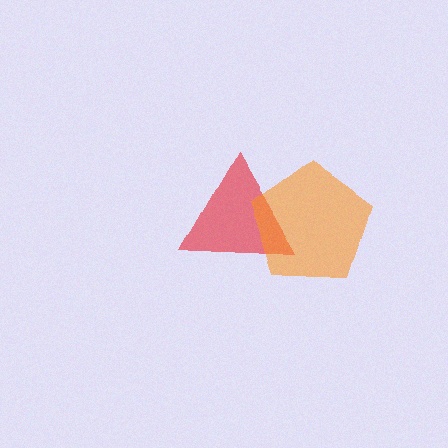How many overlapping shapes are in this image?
There are 2 overlapping shapes in the image.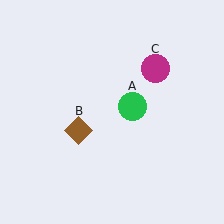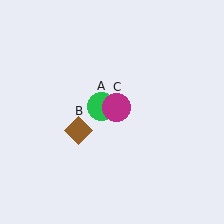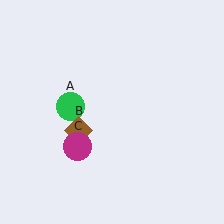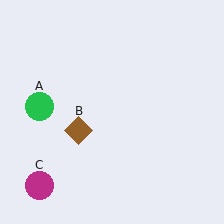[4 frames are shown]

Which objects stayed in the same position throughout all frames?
Brown diamond (object B) remained stationary.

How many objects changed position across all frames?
2 objects changed position: green circle (object A), magenta circle (object C).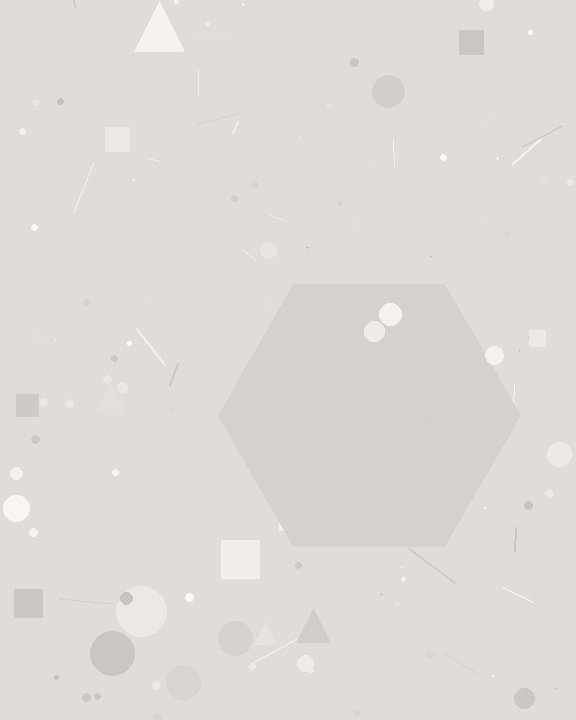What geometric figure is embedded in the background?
A hexagon is embedded in the background.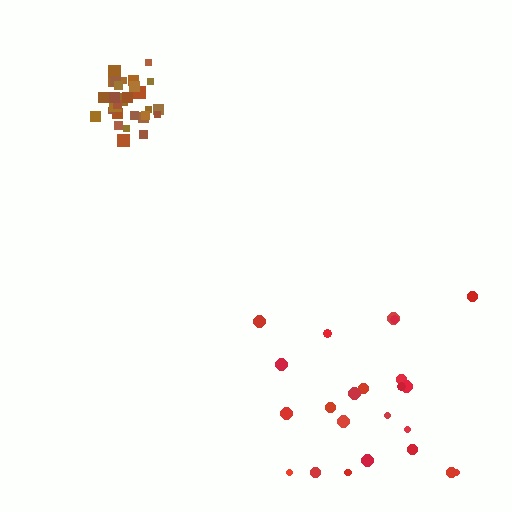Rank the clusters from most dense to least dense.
brown, red.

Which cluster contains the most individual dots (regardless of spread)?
Brown (29).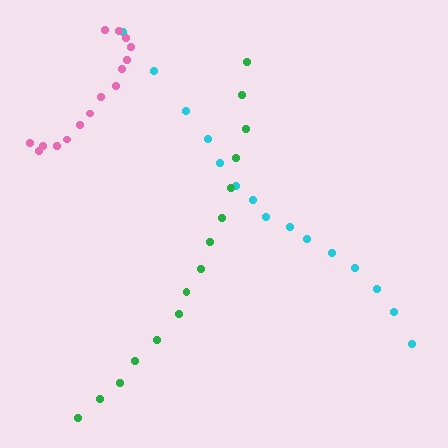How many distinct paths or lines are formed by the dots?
There are 3 distinct paths.